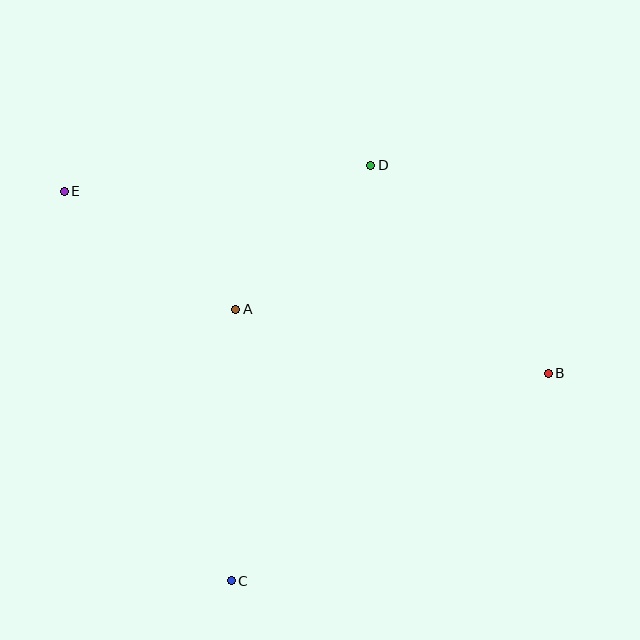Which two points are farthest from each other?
Points B and E are farthest from each other.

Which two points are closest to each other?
Points A and D are closest to each other.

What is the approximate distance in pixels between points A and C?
The distance between A and C is approximately 272 pixels.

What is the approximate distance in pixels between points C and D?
The distance between C and D is approximately 438 pixels.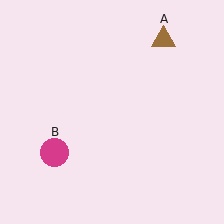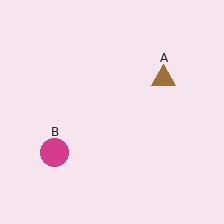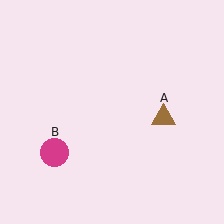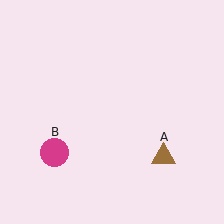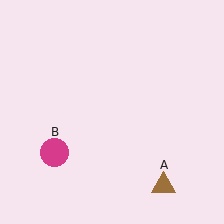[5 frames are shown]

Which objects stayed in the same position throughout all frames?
Magenta circle (object B) remained stationary.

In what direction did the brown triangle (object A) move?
The brown triangle (object A) moved down.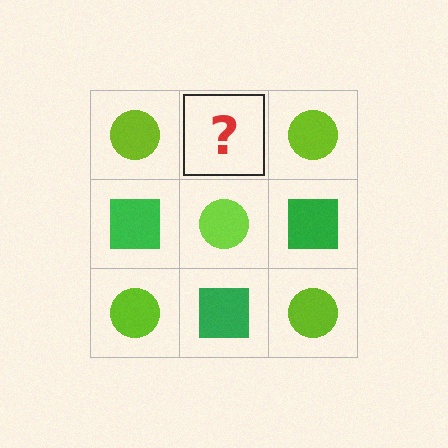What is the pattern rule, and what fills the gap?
The rule is that it alternates lime circle and green square in a checkerboard pattern. The gap should be filled with a green square.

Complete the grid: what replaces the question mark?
The question mark should be replaced with a green square.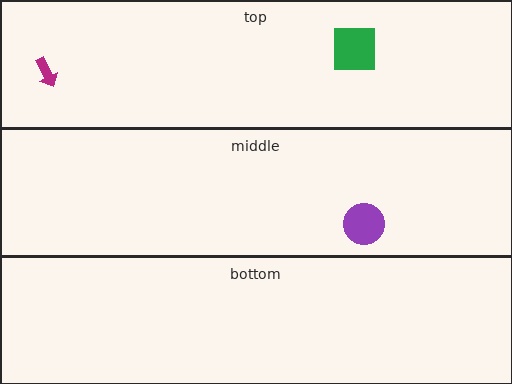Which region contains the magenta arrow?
The top region.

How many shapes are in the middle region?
1.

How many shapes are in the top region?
2.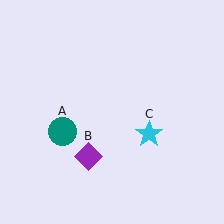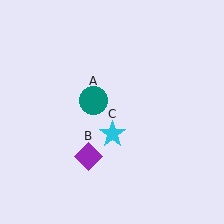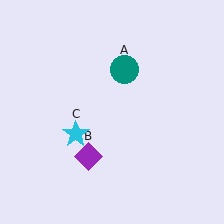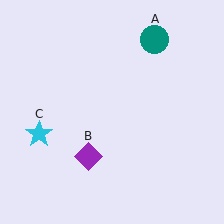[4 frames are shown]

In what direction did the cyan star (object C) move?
The cyan star (object C) moved left.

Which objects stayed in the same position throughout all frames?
Purple diamond (object B) remained stationary.